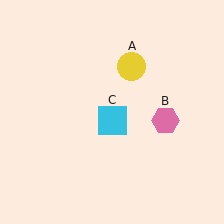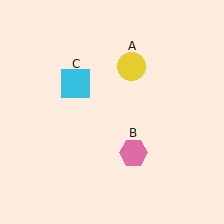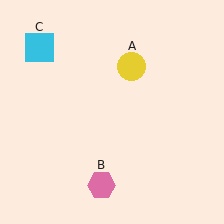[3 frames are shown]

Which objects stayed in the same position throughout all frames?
Yellow circle (object A) remained stationary.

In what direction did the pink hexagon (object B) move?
The pink hexagon (object B) moved down and to the left.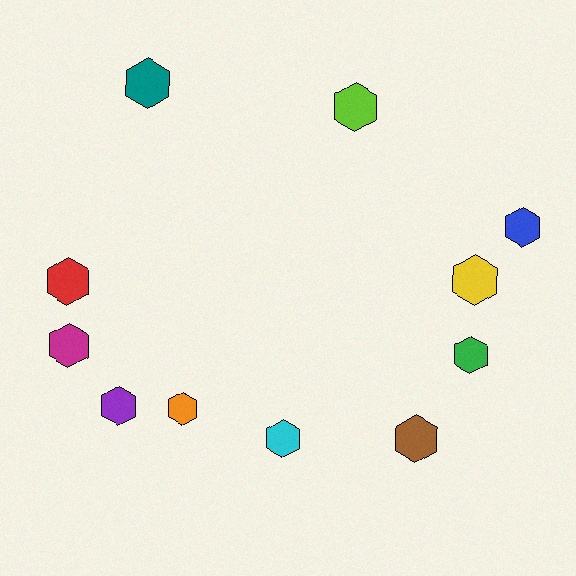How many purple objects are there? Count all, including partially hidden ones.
There is 1 purple object.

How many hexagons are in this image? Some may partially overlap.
There are 11 hexagons.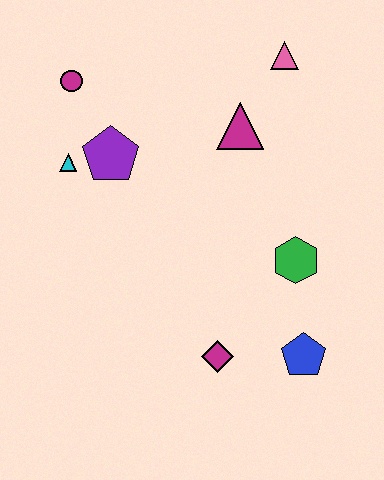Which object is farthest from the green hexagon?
The magenta circle is farthest from the green hexagon.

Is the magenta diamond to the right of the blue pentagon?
No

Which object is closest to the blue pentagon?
The magenta diamond is closest to the blue pentagon.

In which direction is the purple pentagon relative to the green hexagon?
The purple pentagon is to the left of the green hexagon.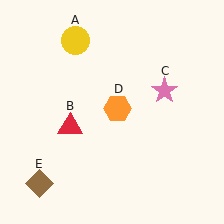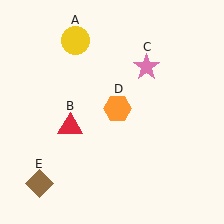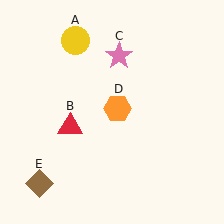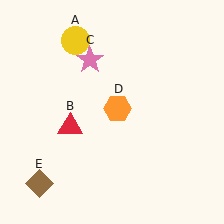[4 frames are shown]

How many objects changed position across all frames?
1 object changed position: pink star (object C).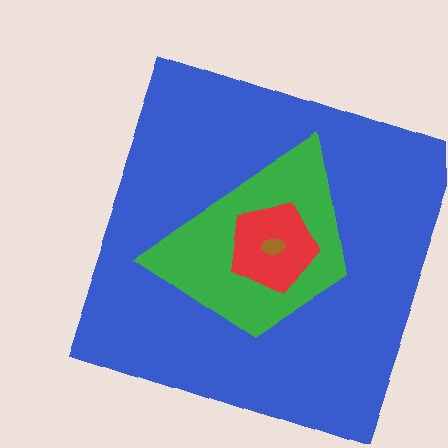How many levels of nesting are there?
4.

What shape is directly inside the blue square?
The green trapezoid.